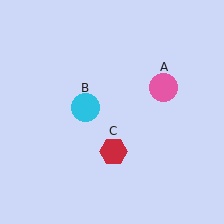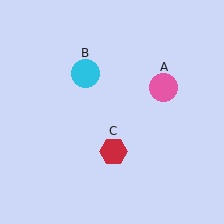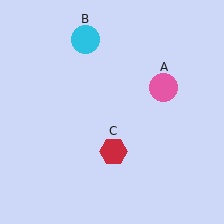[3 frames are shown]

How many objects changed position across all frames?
1 object changed position: cyan circle (object B).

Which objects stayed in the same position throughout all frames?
Pink circle (object A) and red hexagon (object C) remained stationary.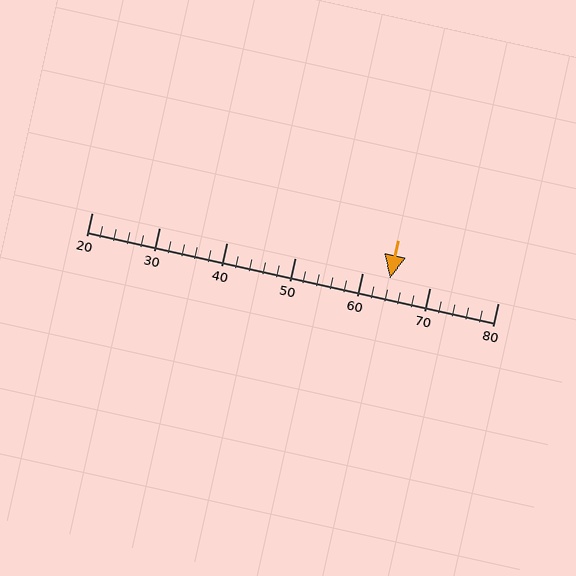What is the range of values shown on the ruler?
The ruler shows values from 20 to 80.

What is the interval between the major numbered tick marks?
The major tick marks are spaced 10 units apart.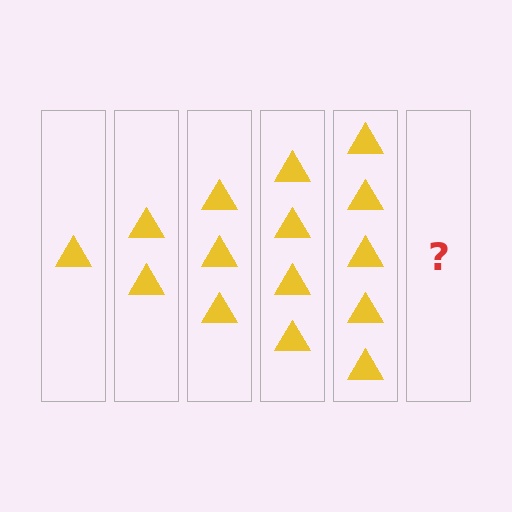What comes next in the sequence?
The next element should be 6 triangles.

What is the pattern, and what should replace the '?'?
The pattern is that each step adds one more triangle. The '?' should be 6 triangles.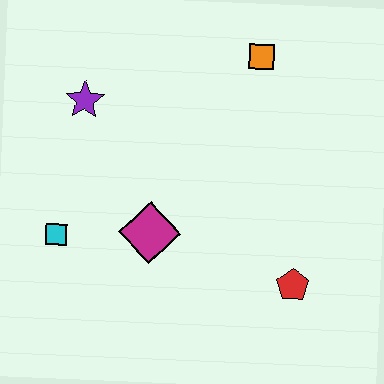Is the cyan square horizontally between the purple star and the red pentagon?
No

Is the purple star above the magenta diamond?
Yes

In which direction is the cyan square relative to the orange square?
The cyan square is to the left of the orange square.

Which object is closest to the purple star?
The cyan square is closest to the purple star.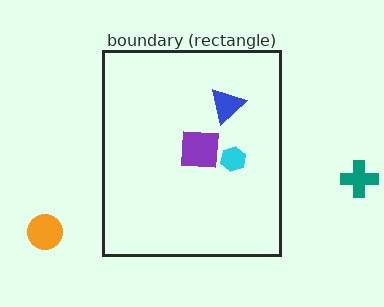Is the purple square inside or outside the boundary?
Inside.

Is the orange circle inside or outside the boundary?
Outside.